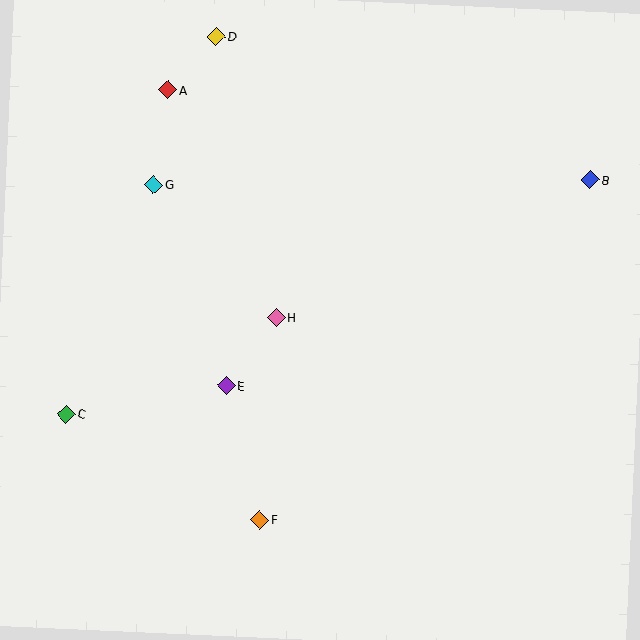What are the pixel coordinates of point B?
Point B is at (590, 180).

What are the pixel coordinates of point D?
Point D is at (216, 36).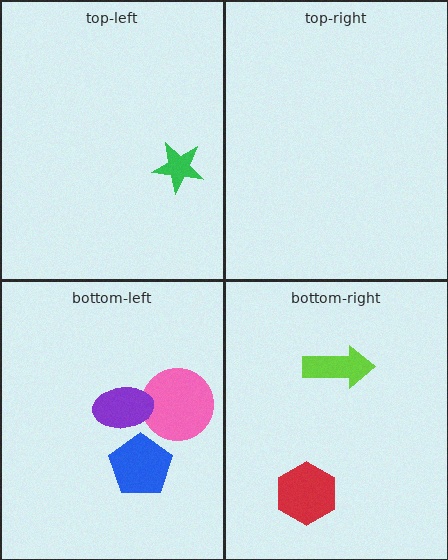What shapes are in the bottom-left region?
The pink circle, the blue pentagon, the purple ellipse.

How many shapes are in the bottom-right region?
2.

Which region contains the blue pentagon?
The bottom-left region.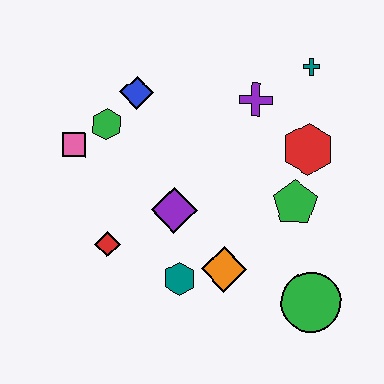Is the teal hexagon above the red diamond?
No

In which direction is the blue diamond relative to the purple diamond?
The blue diamond is above the purple diamond.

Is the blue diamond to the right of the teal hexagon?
No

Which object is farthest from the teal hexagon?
The teal cross is farthest from the teal hexagon.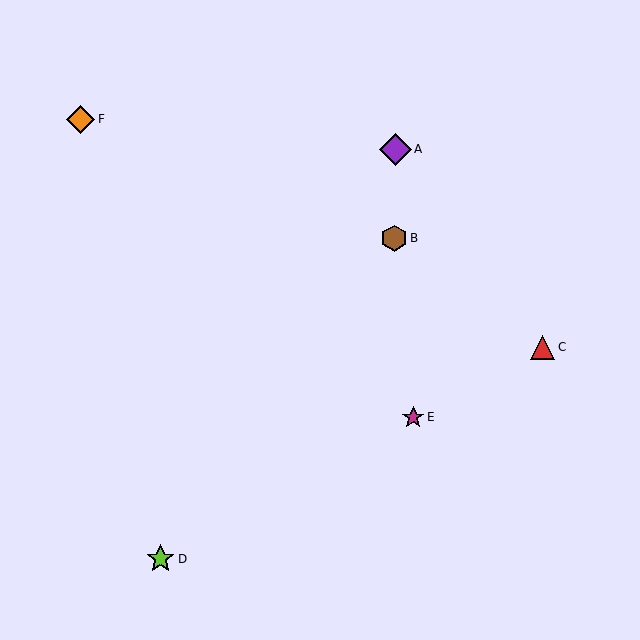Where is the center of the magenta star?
The center of the magenta star is at (413, 417).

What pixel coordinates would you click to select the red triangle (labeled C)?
Click at (543, 347) to select the red triangle C.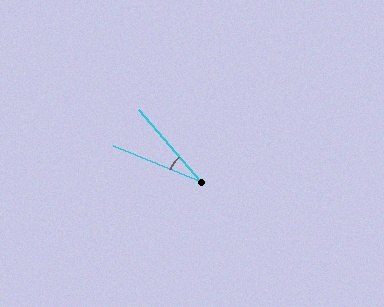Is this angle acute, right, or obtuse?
It is acute.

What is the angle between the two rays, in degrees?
Approximately 27 degrees.